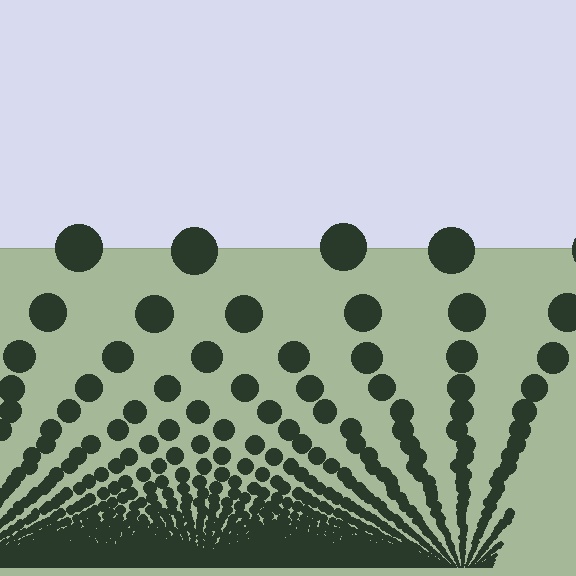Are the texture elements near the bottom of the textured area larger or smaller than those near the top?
Smaller. The gradient is inverted — elements near the bottom are smaller and denser.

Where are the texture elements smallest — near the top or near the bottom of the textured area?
Near the bottom.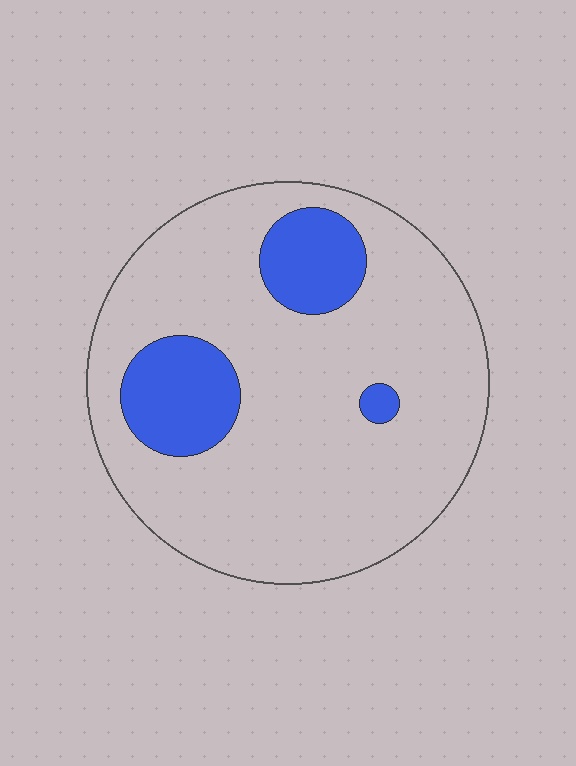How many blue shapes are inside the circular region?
3.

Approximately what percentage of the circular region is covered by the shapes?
Approximately 15%.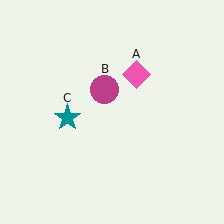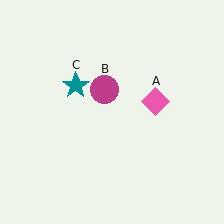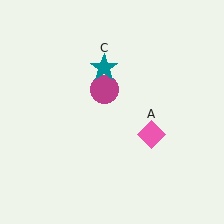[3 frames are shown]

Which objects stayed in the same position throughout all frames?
Magenta circle (object B) remained stationary.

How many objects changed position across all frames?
2 objects changed position: pink diamond (object A), teal star (object C).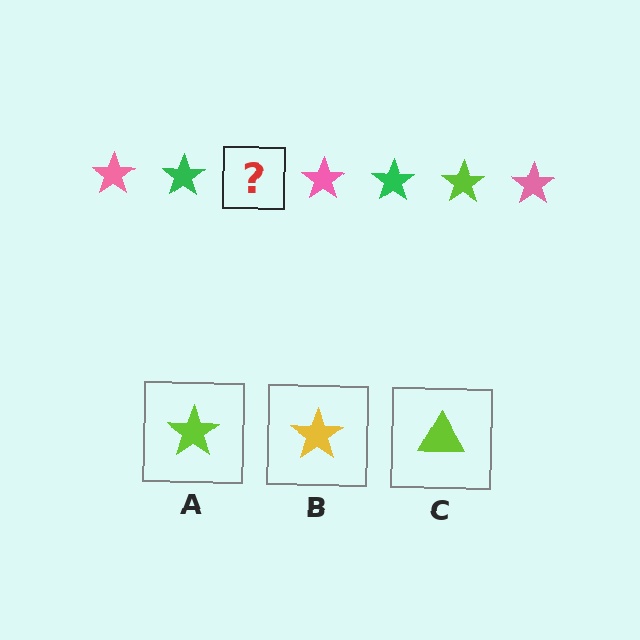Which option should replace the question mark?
Option A.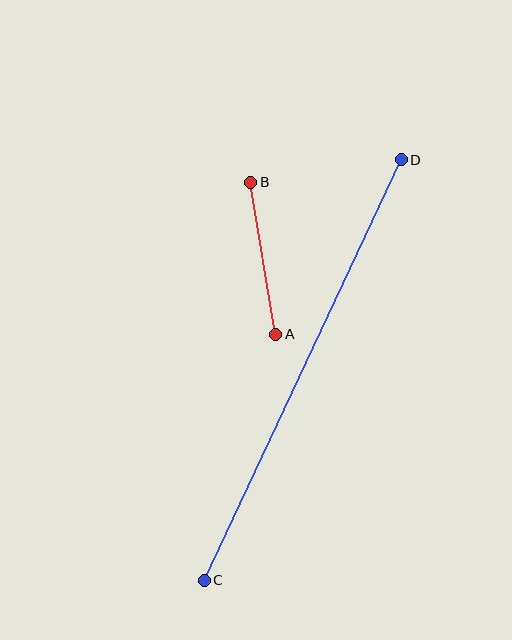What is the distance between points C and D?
The distance is approximately 464 pixels.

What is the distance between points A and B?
The distance is approximately 154 pixels.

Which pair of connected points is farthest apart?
Points C and D are farthest apart.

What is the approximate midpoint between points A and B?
The midpoint is at approximately (263, 258) pixels.